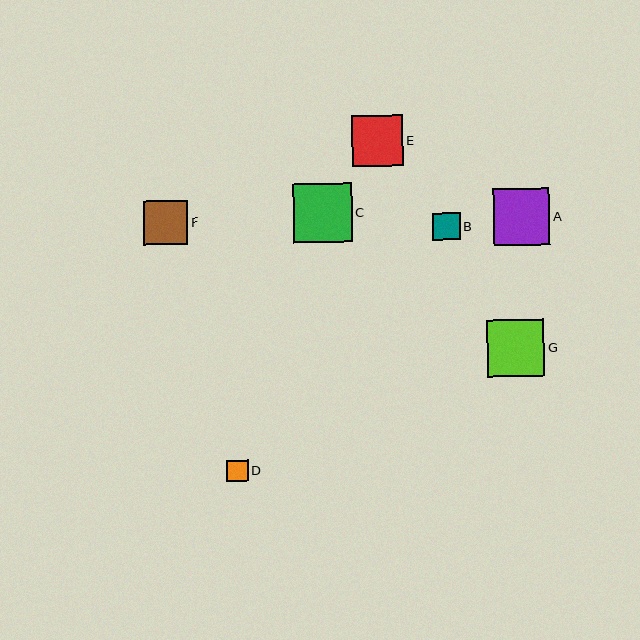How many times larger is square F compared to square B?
Square F is approximately 1.6 times the size of square B.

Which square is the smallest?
Square D is the smallest with a size of approximately 21 pixels.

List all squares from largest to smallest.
From largest to smallest: C, G, A, E, F, B, D.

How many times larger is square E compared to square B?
Square E is approximately 1.8 times the size of square B.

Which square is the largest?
Square C is the largest with a size of approximately 58 pixels.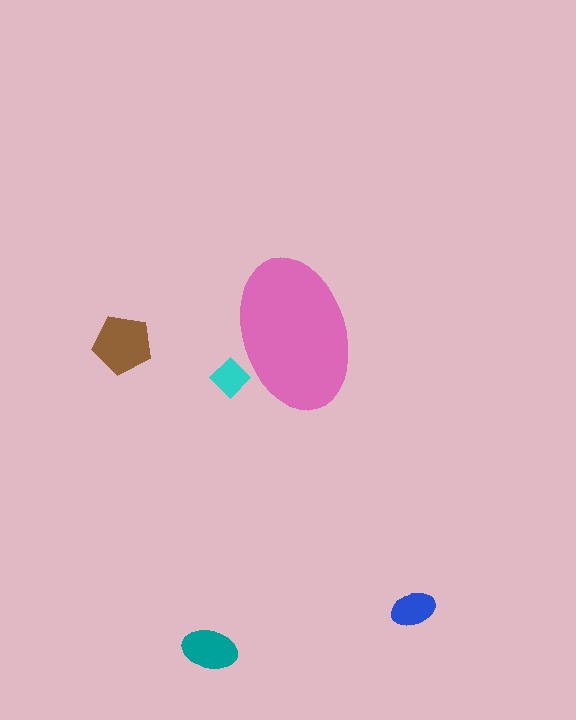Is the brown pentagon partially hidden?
No, the brown pentagon is fully visible.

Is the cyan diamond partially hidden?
Yes, the cyan diamond is partially hidden behind the pink ellipse.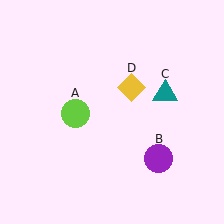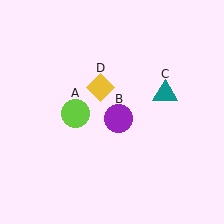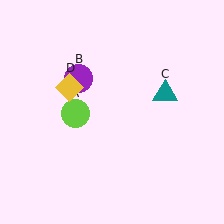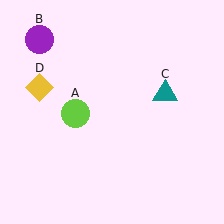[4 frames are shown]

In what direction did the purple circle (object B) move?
The purple circle (object B) moved up and to the left.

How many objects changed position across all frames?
2 objects changed position: purple circle (object B), yellow diamond (object D).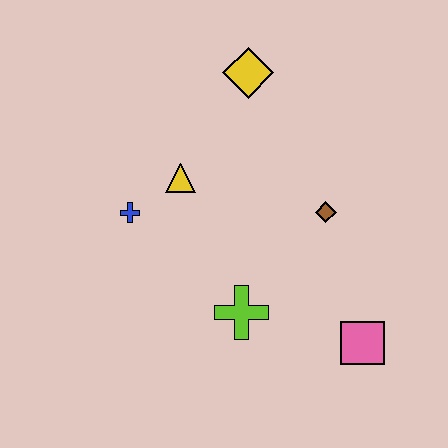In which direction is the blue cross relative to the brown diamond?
The blue cross is to the left of the brown diamond.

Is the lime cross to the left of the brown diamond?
Yes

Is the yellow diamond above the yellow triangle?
Yes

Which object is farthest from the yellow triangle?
The pink square is farthest from the yellow triangle.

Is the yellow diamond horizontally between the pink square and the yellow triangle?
Yes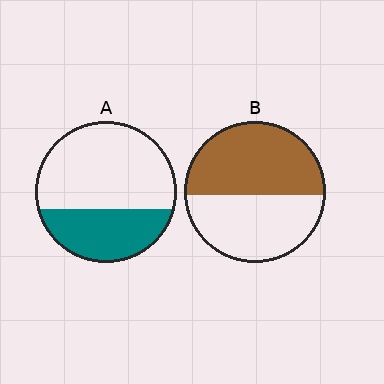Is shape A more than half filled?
No.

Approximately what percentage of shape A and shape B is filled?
A is approximately 35% and B is approximately 55%.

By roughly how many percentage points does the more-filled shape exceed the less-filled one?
By roughly 20 percentage points (B over A).